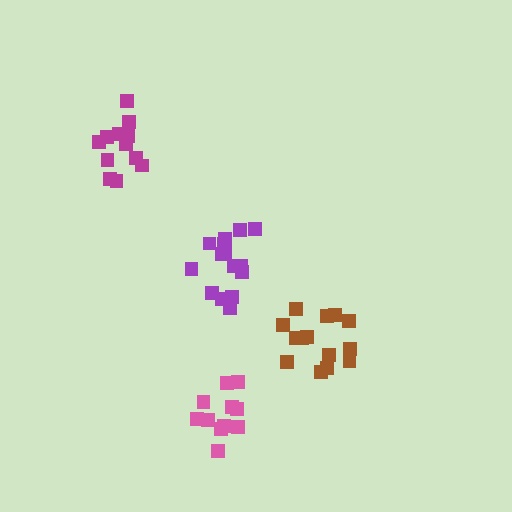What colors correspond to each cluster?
The clusters are colored: pink, purple, magenta, brown.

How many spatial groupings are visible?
There are 4 spatial groupings.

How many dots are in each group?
Group 1: 12 dots, Group 2: 15 dots, Group 3: 14 dots, Group 4: 15 dots (56 total).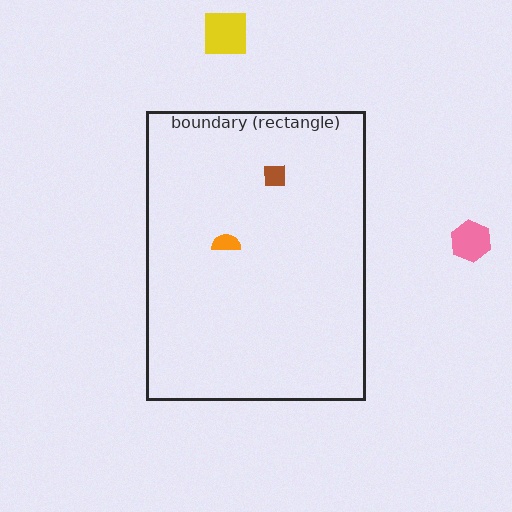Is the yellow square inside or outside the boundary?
Outside.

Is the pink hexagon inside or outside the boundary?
Outside.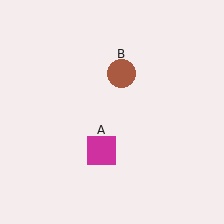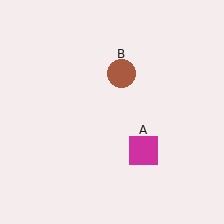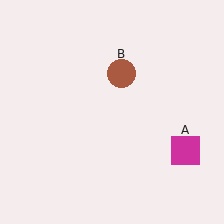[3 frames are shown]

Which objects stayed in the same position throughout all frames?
Brown circle (object B) remained stationary.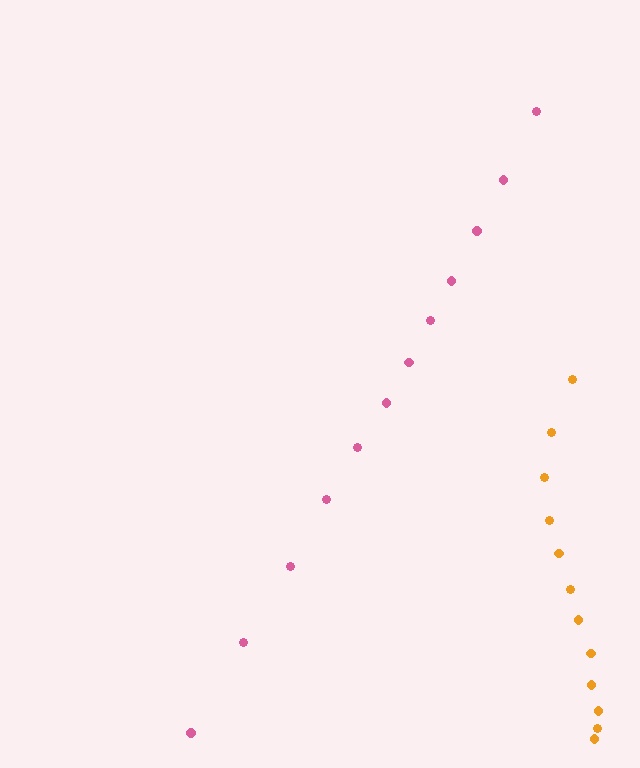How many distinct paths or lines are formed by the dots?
There are 2 distinct paths.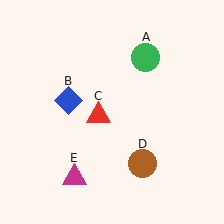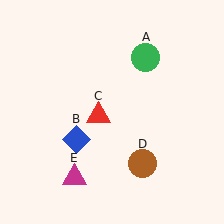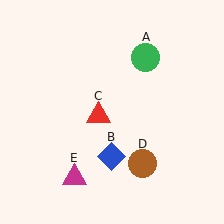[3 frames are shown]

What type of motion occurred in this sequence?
The blue diamond (object B) rotated counterclockwise around the center of the scene.